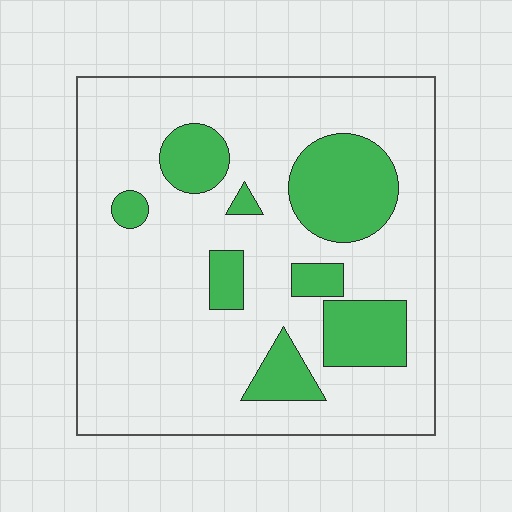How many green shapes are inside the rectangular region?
8.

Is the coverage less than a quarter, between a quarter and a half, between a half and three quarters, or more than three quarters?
Less than a quarter.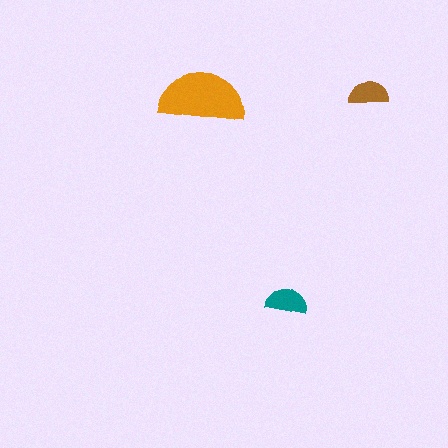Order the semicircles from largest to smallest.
the orange one, the teal one, the brown one.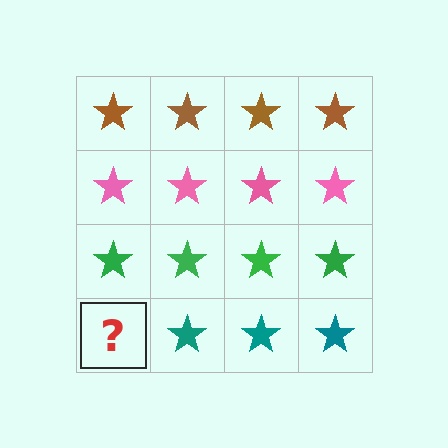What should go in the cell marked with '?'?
The missing cell should contain a teal star.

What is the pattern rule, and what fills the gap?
The rule is that each row has a consistent color. The gap should be filled with a teal star.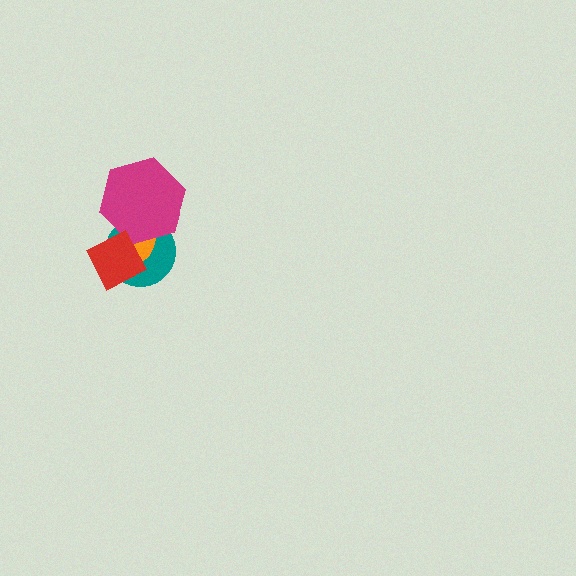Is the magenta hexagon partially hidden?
Yes, it is partially covered by another shape.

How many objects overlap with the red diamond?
3 objects overlap with the red diamond.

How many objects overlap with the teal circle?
3 objects overlap with the teal circle.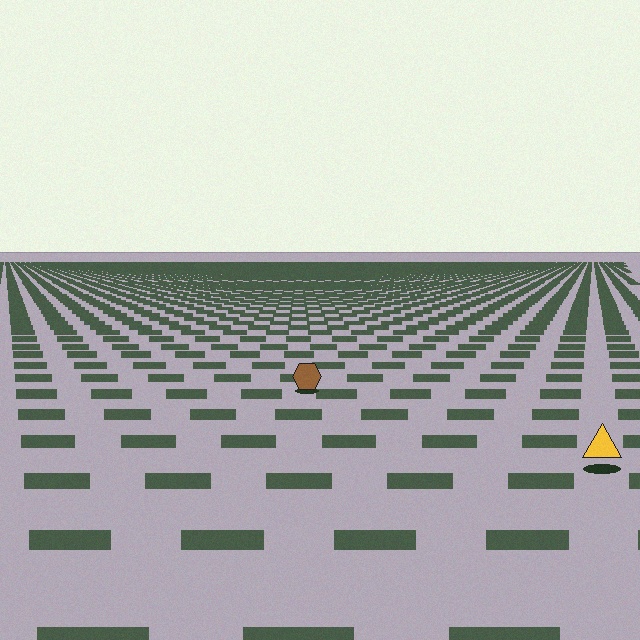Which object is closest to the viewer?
The yellow triangle is closest. The texture marks near it are larger and more spread out.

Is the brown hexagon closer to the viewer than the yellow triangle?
No. The yellow triangle is closer — you can tell from the texture gradient: the ground texture is coarser near it.